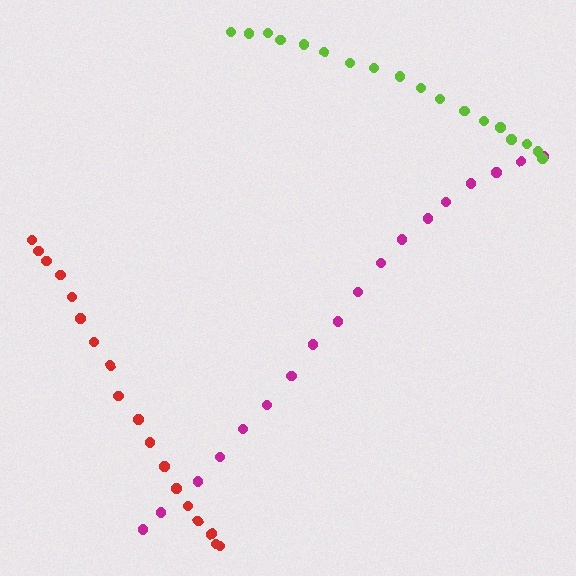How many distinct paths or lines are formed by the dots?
There are 3 distinct paths.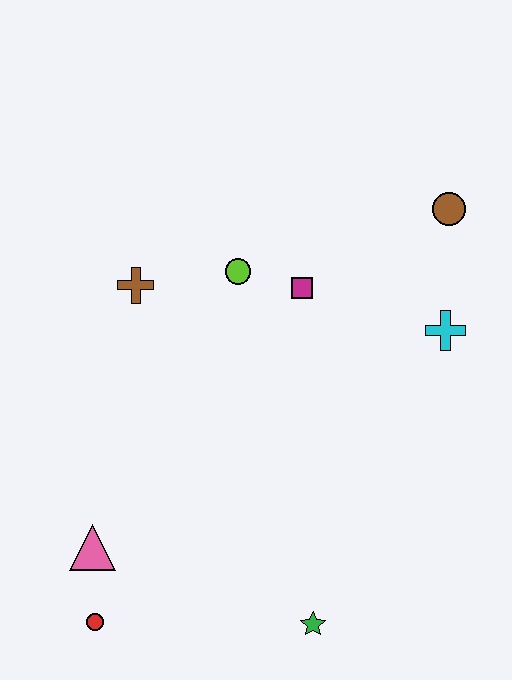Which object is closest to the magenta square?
The lime circle is closest to the magenta square.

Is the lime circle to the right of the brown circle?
No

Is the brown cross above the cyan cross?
Yes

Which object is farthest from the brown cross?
The green star is farthest from the brown cross.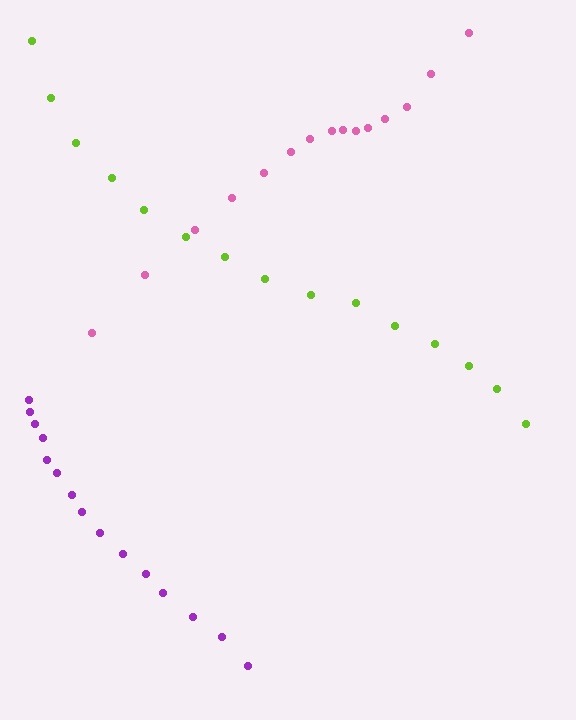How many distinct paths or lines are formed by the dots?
There are 3 distinct paths.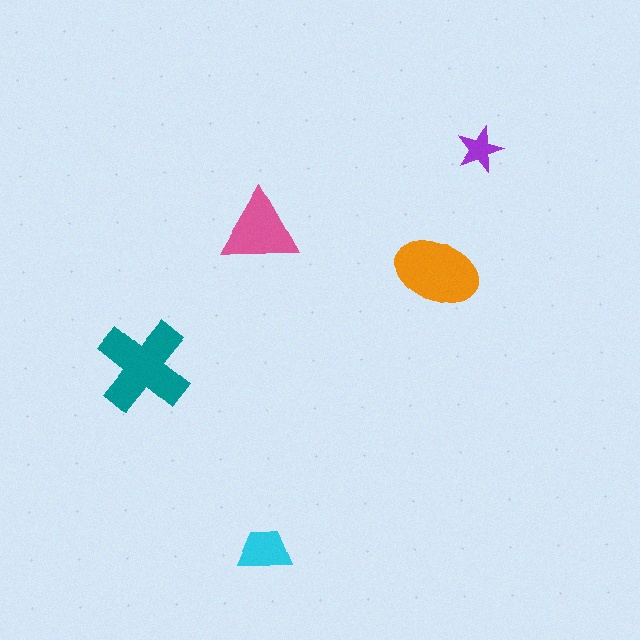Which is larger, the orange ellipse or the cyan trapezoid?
The orange ellipse.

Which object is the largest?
The teal cross.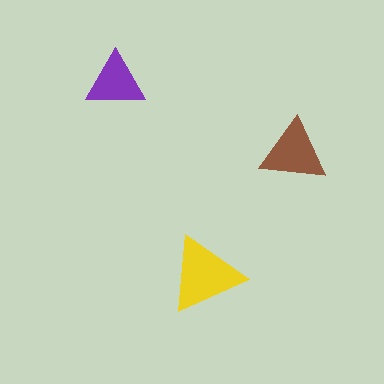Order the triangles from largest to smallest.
the yellow one, the brown one, the purple one.